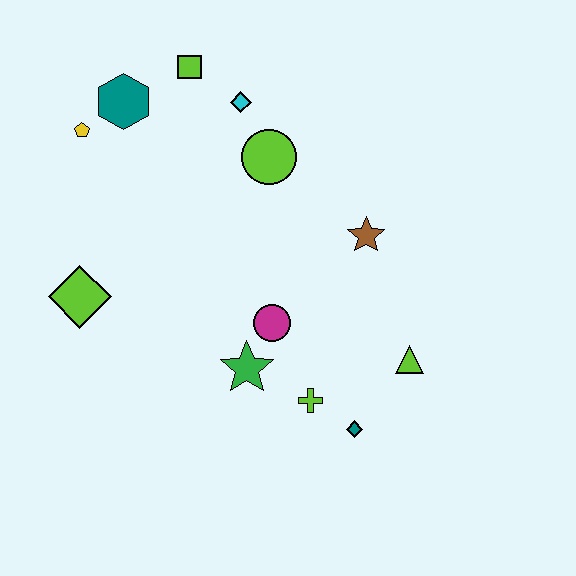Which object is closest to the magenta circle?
The green star is closest to the magenta circle.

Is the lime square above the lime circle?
Yes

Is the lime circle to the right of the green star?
Yes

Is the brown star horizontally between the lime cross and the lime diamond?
No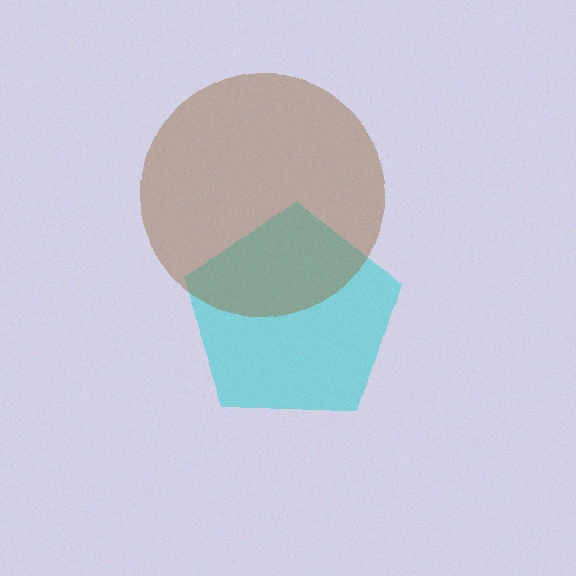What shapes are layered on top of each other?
The layered shapes are: a cyan pentagon, a brown circle.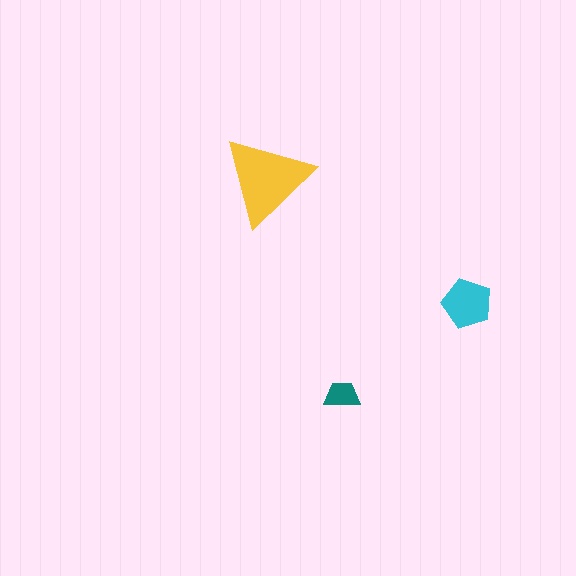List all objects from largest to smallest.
The yellow triangle, the cyan pentagon, the teal trapezoid.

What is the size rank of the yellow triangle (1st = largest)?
1st.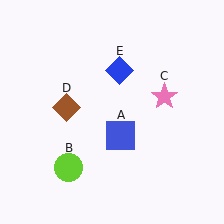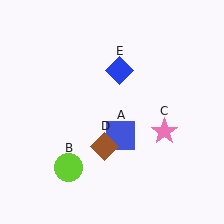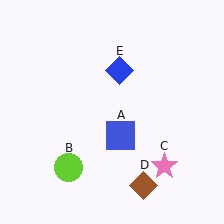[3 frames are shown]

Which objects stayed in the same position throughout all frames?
Blue square (object A) and lime circle (object B) and blue diamond (object E) remained stationary.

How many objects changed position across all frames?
2 objects changed position: pink star (object C), brown diamond (object D).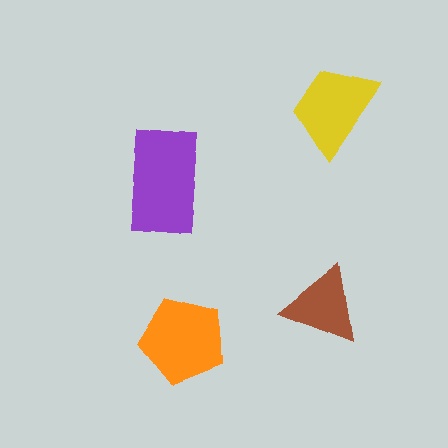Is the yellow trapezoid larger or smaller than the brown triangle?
Larger.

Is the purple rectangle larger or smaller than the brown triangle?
Larger.